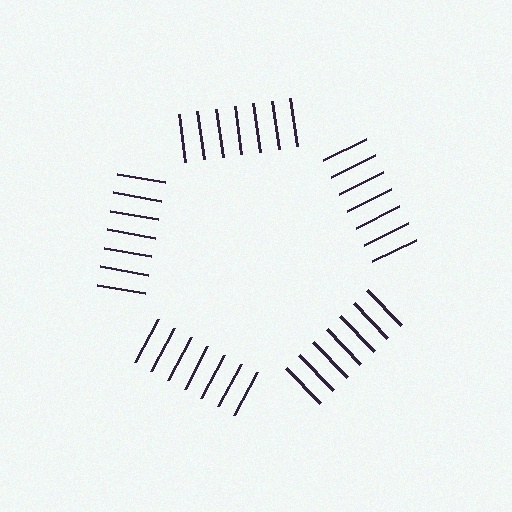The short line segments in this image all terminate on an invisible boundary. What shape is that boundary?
An illusory pentagon — the line segments terminate on its edges but no continuous stroke is drawn.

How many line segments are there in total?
35 — 7 along each of the 5 edges.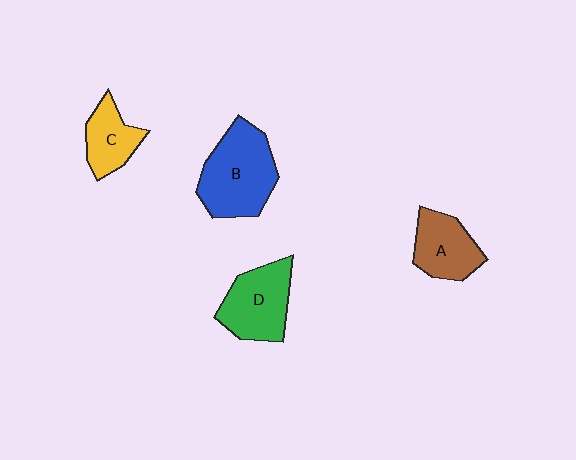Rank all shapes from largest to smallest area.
From largest to smallest: B (blue), D (green), A (brown), C (yellow).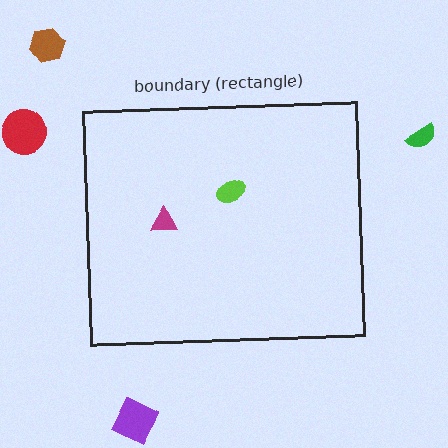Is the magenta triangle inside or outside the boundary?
Inside.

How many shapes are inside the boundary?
2 inside, 4 outside.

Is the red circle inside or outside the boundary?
Outside.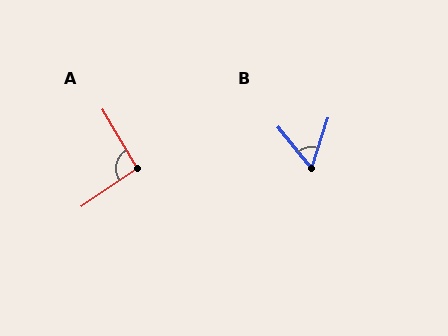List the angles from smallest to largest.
B (57°), A (94°).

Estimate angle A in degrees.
Approximately 94 degrees.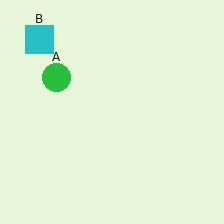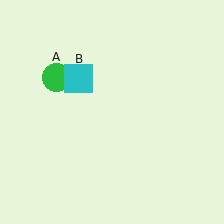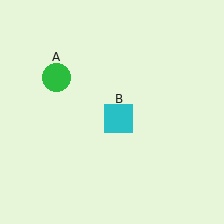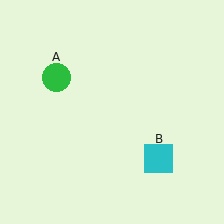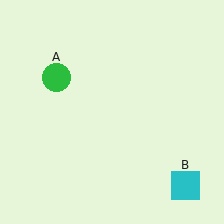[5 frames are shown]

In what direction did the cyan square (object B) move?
The cyan square (object B) moved down and to the right.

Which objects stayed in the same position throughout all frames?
Green circle (object A) remained stationary.